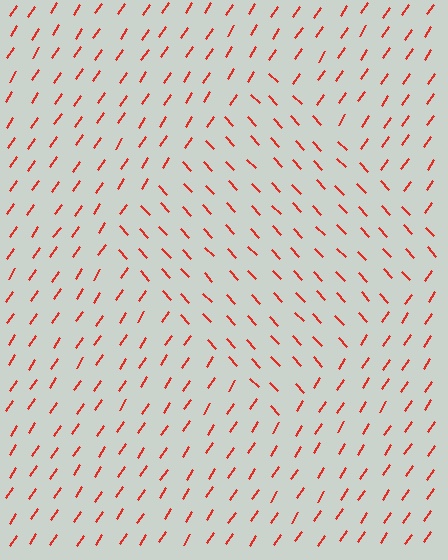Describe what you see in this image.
The image is filled with small red line segments. A diamond region in the image has lines oriented differently from the surrounding lines, creating a visible texture boundary.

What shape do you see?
I see a diamond.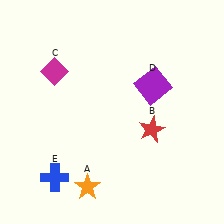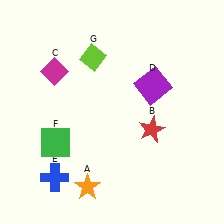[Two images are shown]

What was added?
A green square (F), a lime diamond (G) were added in Image 2.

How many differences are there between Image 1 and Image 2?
There are 2 differences between the two images.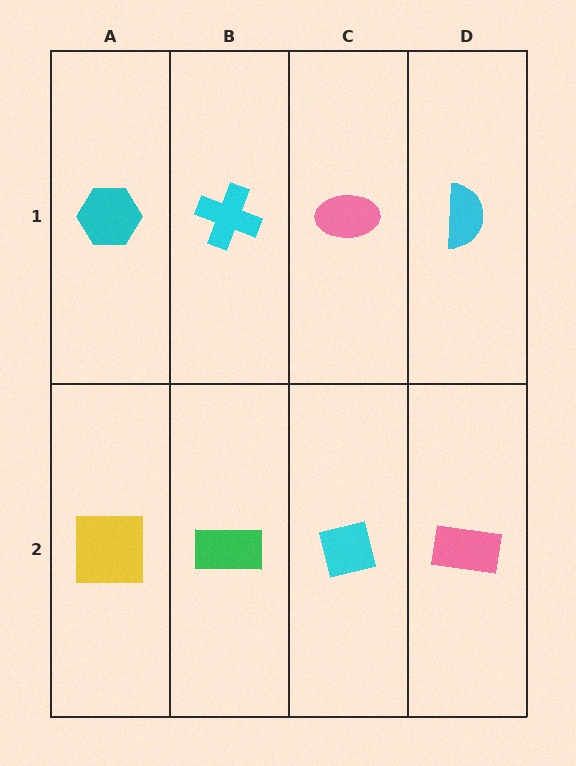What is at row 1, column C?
A pink ellipse.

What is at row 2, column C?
A cyan square.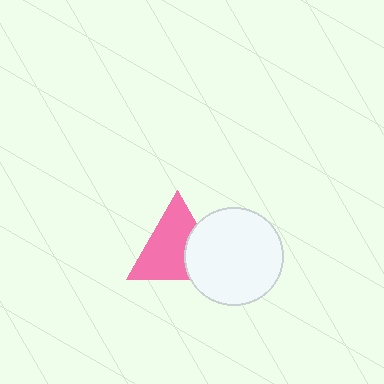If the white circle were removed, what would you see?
You would see the complete pink triangle.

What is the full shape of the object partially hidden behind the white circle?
The partially hidden object is a pink triangle.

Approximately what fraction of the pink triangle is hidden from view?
Roughly 31% of the pink triangle is hidden behind the white circle.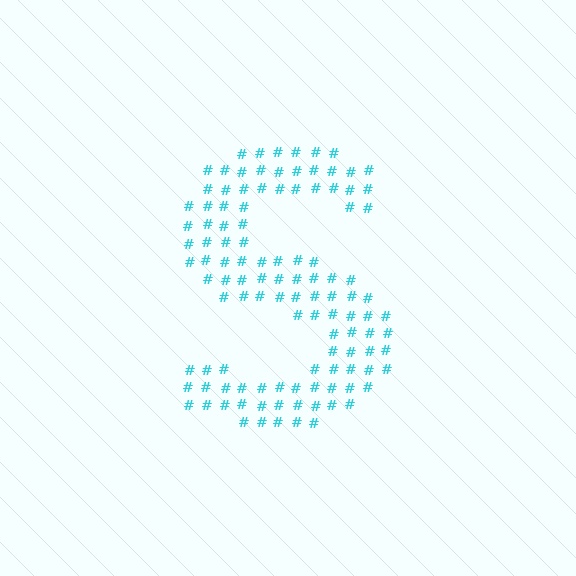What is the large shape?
The large shape is the letter S.